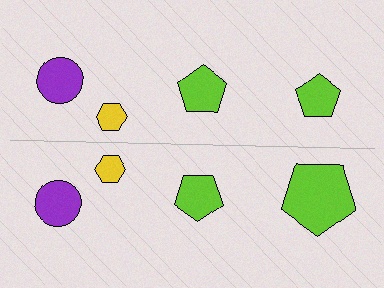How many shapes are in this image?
There are 8 shapes in this image.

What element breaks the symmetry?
The lime pentagon on the bottom side has a different size than its mirror counterpart.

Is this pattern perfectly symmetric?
No, the pattern is not perfectly symmetric. The lime pentagon on the bottom side has a different size than its mirror counterpart.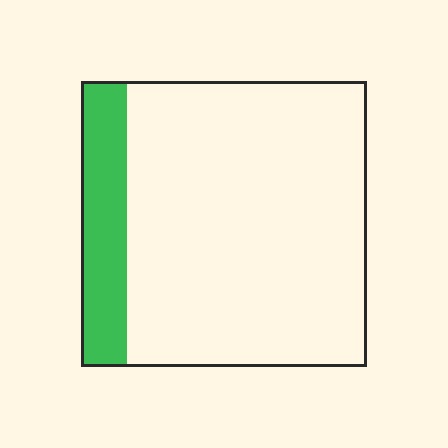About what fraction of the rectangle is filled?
About one sixth (1/6).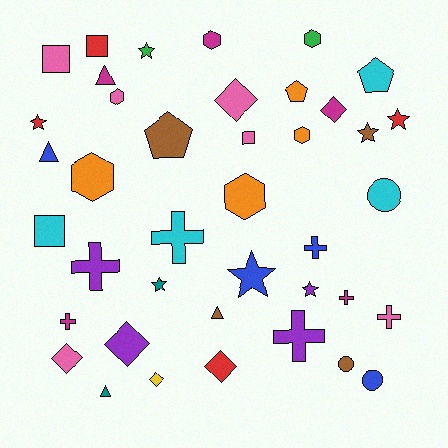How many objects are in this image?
There are 40 objects.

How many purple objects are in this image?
There are 4 purple objects.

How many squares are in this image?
There are 4 squares.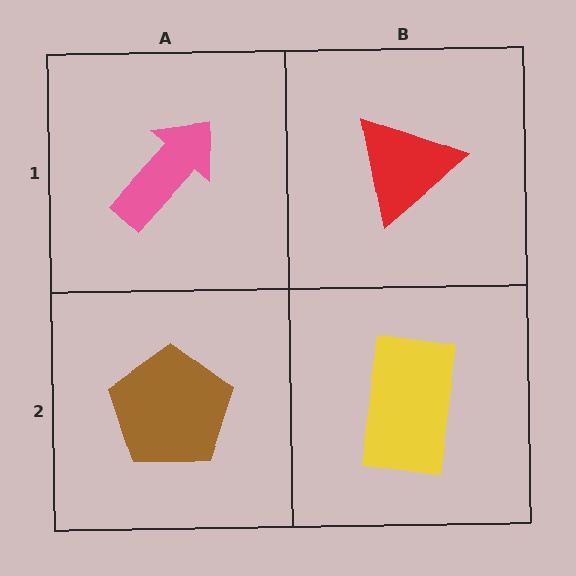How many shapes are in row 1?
2 shapes.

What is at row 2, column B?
A yellow rectangle.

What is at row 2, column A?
A brown pentagon.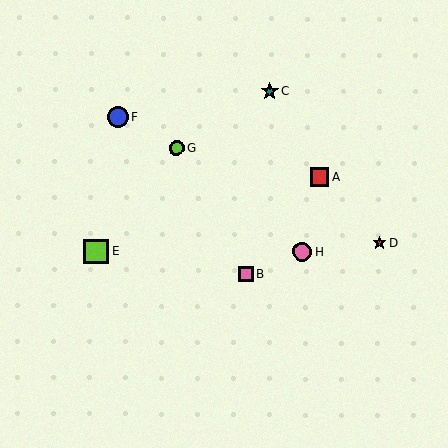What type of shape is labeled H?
Shape H is a pink circle.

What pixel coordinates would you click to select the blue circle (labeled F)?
Click at (117, 117) to select the blue circle F.